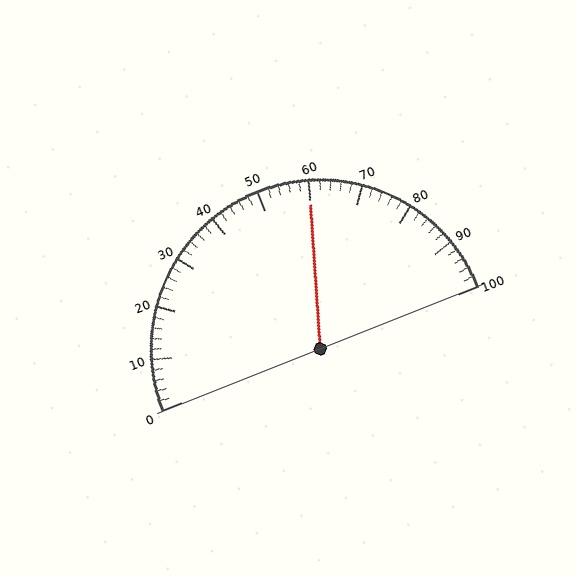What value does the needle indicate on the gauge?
The needle indicates approximately 60.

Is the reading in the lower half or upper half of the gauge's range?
The reading is in the upper half of the range (0 to 100).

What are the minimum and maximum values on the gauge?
The gauge ranges from 0 to 100.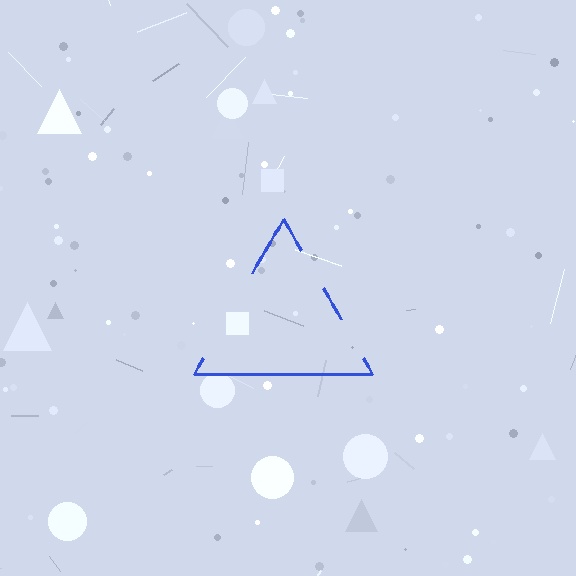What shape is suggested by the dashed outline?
The dashed outline suggests a triangle.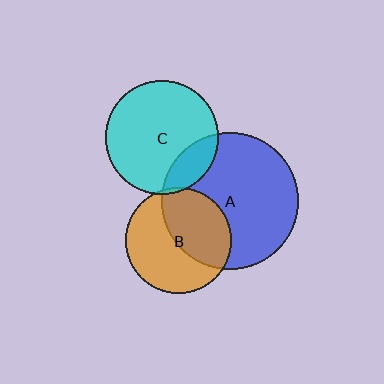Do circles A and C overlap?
Yes.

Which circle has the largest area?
Circle A (blue).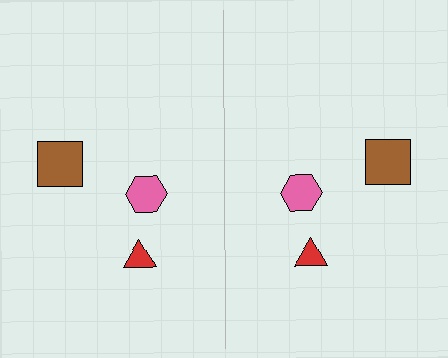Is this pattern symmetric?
Yes, this pattern has bilateral (reflection) symmetry.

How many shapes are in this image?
There are 6 shapes in this image.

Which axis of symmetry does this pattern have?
The pattern has a vertical axis of symmetry running through the center of the image.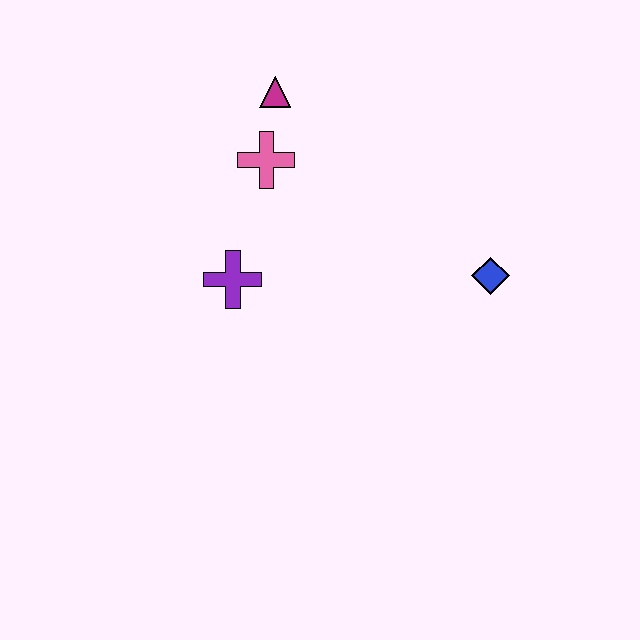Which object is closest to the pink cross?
The magenta triangle is closest to the pink cross.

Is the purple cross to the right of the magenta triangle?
No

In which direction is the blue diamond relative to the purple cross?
The blue diamond is to the right of the purple cross.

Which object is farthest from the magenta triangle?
The blue diamond is farthest from the magenta triangle.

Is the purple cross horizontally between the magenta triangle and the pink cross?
No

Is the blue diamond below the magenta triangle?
Yes